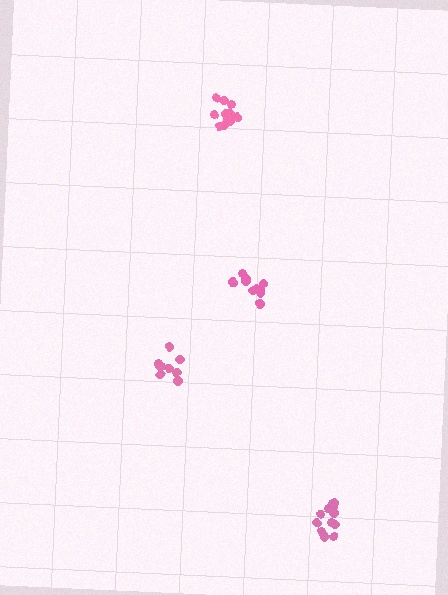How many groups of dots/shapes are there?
There are 4 groups.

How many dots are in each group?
Group 1: 13 dots, Group 2: 11 dots, Group 3: 10 dots, Group 4: 13 dots (47 total).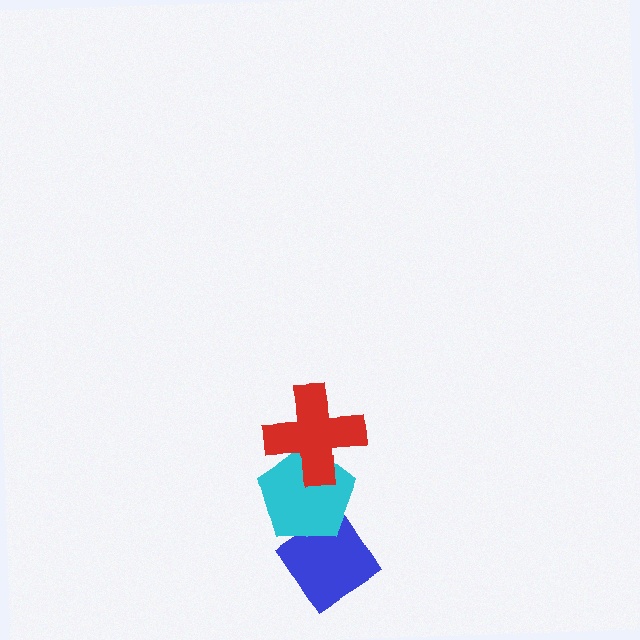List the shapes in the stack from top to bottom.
From top to bottom: the red cross, the cyan pentagon, the blue diamond.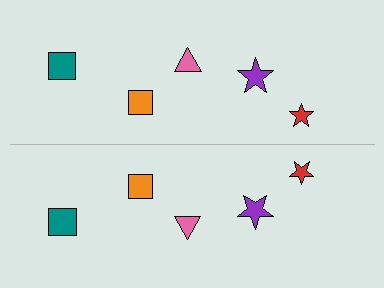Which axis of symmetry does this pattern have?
The pattern has a horizontal axis of symmetry running through the center of the image.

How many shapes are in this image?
There are 10 shapes in this image.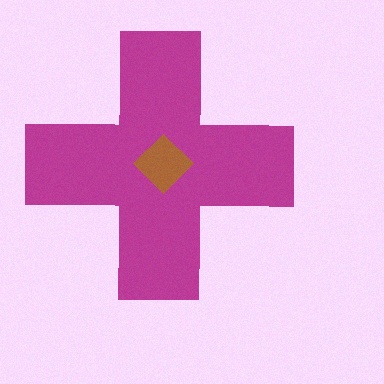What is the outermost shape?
The magenta cross.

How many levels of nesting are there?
2.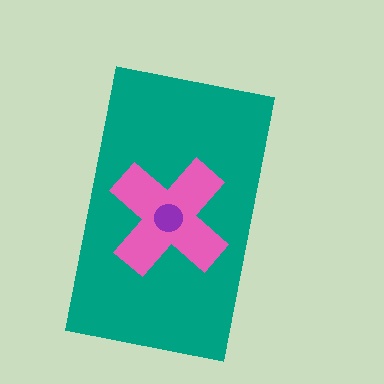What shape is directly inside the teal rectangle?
The pink cross.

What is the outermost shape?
The teal rectangle.